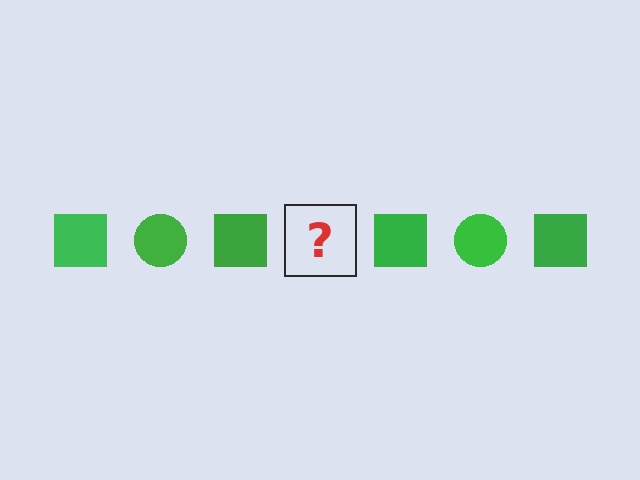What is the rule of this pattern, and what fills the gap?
The rule is that the pattern cycles through square, circle shapes in green. The gap should be filled with a green circle.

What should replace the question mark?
The question mark should be replaced with a green circle.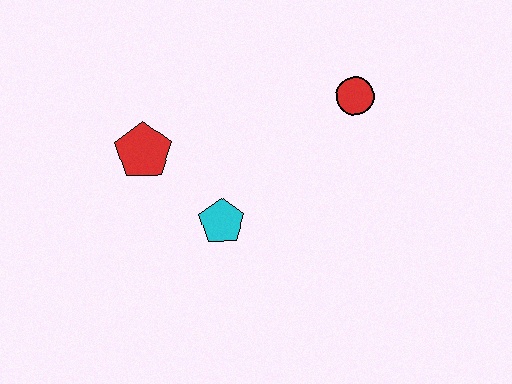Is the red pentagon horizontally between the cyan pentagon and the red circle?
No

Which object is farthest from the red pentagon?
The red circle is farthest from the red pentagon.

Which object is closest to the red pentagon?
The cyan pentagon is closest to the red pentagon.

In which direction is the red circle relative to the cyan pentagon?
The red circle is to the right of the cyan pentagon.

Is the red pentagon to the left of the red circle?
Yes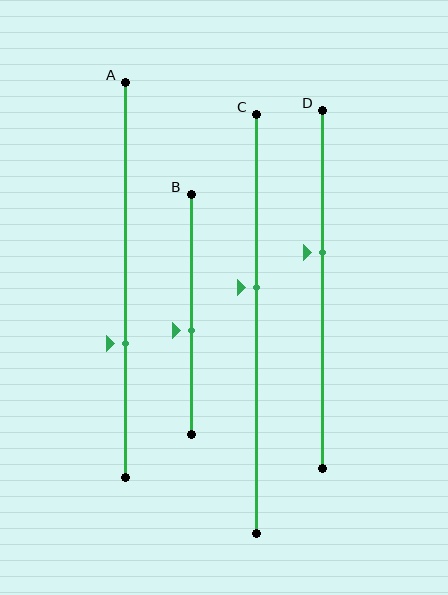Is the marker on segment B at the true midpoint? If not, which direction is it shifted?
No, the marker on segment B is shifted downward by about 7% of the segment length.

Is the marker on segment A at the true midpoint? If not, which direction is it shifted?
No, the marker on segment A is shifted downward by about 16% of the segment length.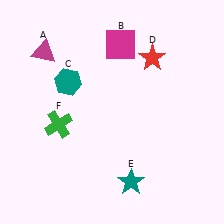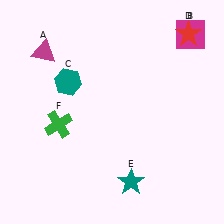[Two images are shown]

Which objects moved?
The objects that moved are: the magenta square (B), the red star (D).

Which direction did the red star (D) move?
The red star (D) moved right.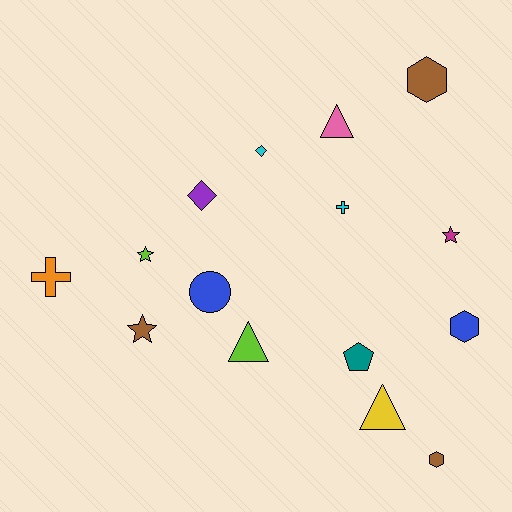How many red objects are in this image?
There are no red objects.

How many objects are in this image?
There are 15 objects.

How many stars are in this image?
There are 3 stars.